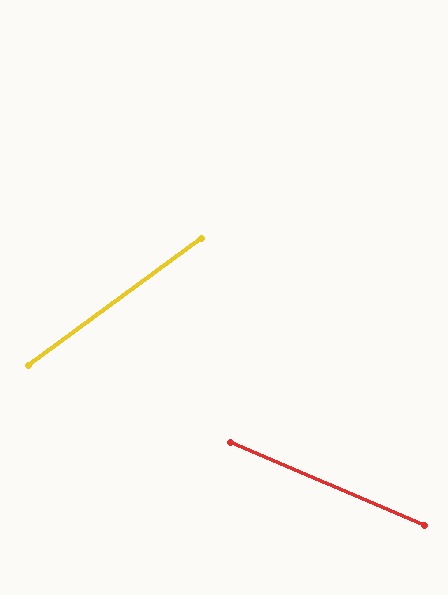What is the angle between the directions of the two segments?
Approximately 60 degrees.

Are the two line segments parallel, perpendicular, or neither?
Neither parallel nor perpendicular — they differ by about 60°.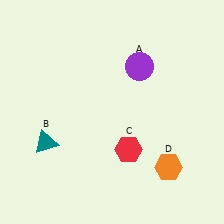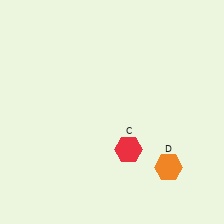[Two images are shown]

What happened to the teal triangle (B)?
The teal triangle (B) was removed in Image 2. It was in the bottom-left area of Image 1.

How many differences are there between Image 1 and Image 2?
There are 2 differences between the two images.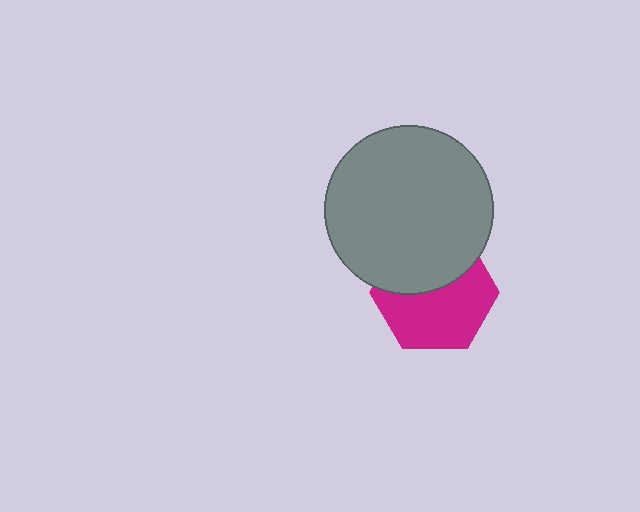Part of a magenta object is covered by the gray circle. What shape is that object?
It is a hexagon.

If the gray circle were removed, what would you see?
You would see the complete magenta hexagon.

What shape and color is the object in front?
The object in front is a gray circle.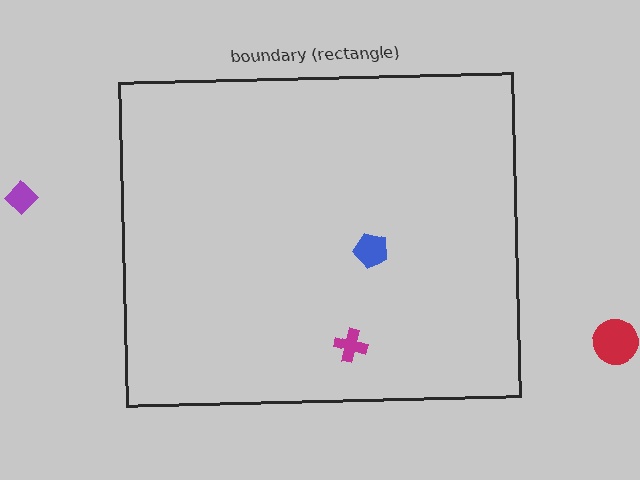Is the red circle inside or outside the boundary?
Outside.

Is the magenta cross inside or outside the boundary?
Inside.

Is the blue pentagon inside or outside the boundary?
Inside.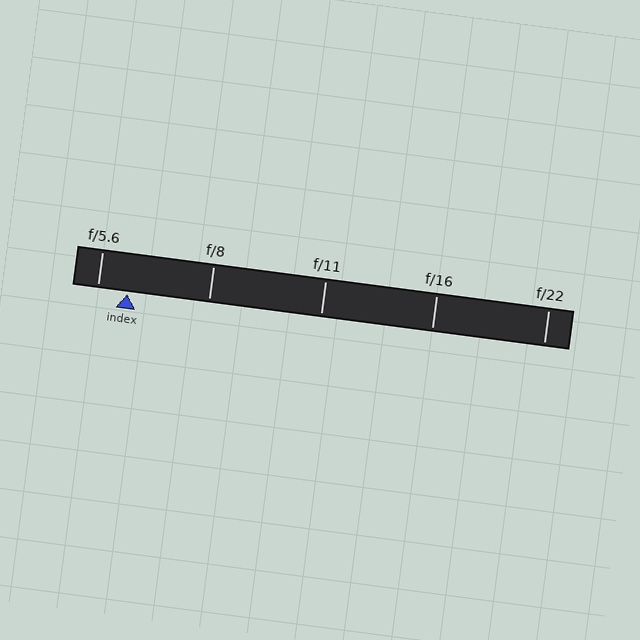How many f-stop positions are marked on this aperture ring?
There are 5 f-stop positions marked.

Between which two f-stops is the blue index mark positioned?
The index mark is between f/5.6 and f/8.